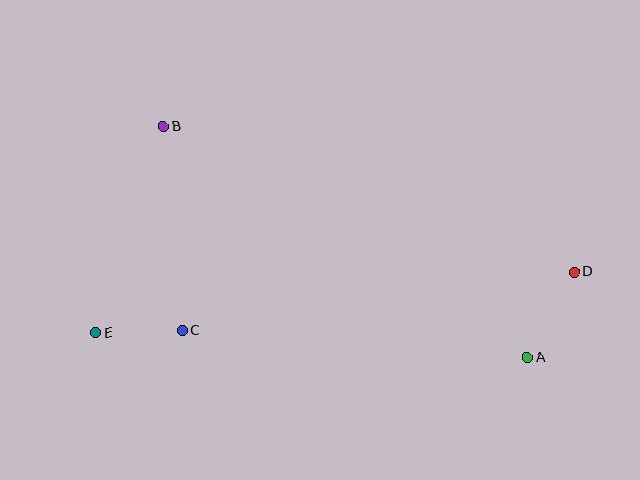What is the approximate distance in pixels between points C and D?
The distance between C and D is approximately 396 pixels.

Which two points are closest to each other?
Points C and E are closest to each other.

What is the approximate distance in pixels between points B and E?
The distance between B and E is approximately 217 pixels.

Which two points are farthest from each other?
Points D and E are farthest from each other.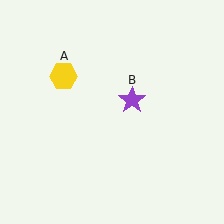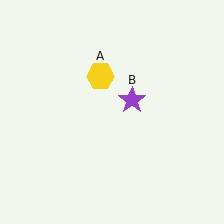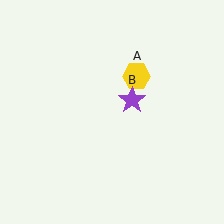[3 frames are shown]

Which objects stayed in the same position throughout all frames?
Purple star (object B) remained stationary.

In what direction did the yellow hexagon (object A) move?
The yellow hexagon (object A) moved right.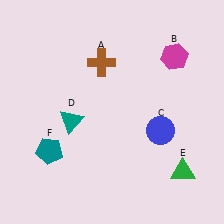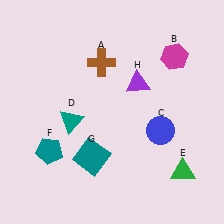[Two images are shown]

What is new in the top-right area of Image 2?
A purple triangle (H) was added in the top-right area of Image 2.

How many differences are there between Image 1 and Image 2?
There are 2 differences between the two images.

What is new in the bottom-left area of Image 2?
A teal square (G) was added in the bottom-left area of Image 2.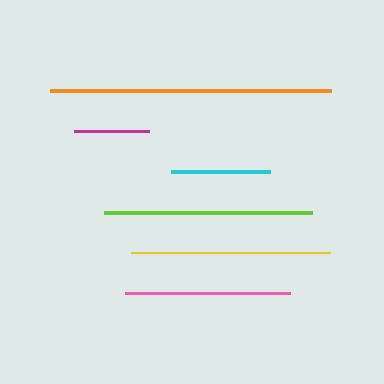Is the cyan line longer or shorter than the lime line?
The lime line is longer than the cyan line.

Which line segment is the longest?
The orange line is the longest at approximately 281 pixels.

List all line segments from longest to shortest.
From longest to shortest: orange, lime, yellow, pink, cyan, magenta.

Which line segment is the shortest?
The magenta line is the shortest at approximately 76 pixels.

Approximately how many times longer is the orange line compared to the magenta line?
The orange line is approximately 3.7 times the length of the magenta line.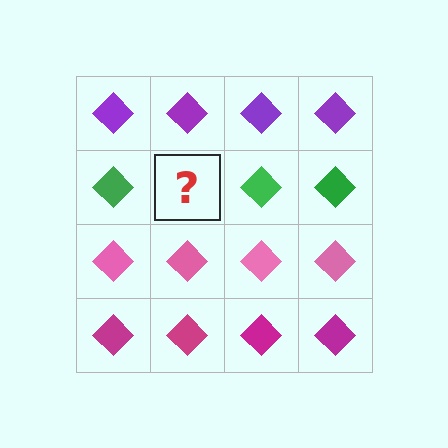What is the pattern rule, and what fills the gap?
The rule is that each row has a consistent color. The gap should be filled with a green diamond.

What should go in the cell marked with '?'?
The missing cell should contain a green diamond.